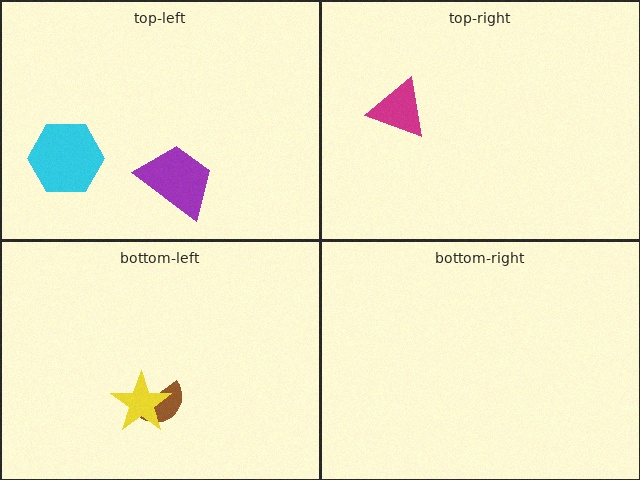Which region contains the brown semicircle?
The bottom-left region.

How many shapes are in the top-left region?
2.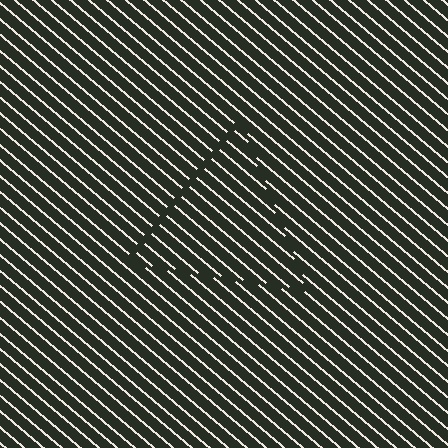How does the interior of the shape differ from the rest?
The interior of the shape contains the same grating, shifted by half a period — the contour is defined by the phase discontinuity where line-ends from the inner and outer gratings abut.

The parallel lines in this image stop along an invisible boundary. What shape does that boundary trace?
An illusory triangle. The interior of the shape contains the same grating, shifted by half a period — the contour is defined by the phase discontinuity where line-ends from the inner and outer gratings abut.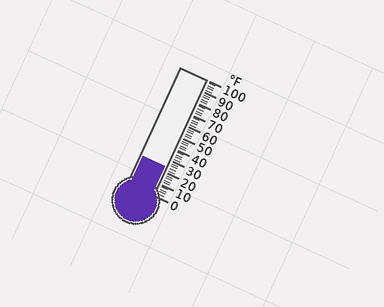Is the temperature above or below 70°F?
The temperature is below 70°F.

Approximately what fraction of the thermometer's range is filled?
The thermometer is filled to approximately 25% of its range.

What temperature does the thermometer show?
The thermometer shows approximately 24°F.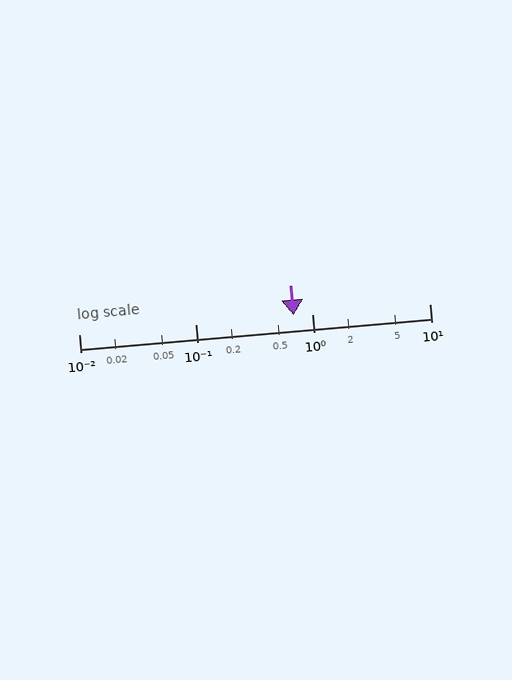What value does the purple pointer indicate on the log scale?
The pointer indicates approximately 0.69.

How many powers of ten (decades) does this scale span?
The scale spans 3 decades, from 0.01 to 10.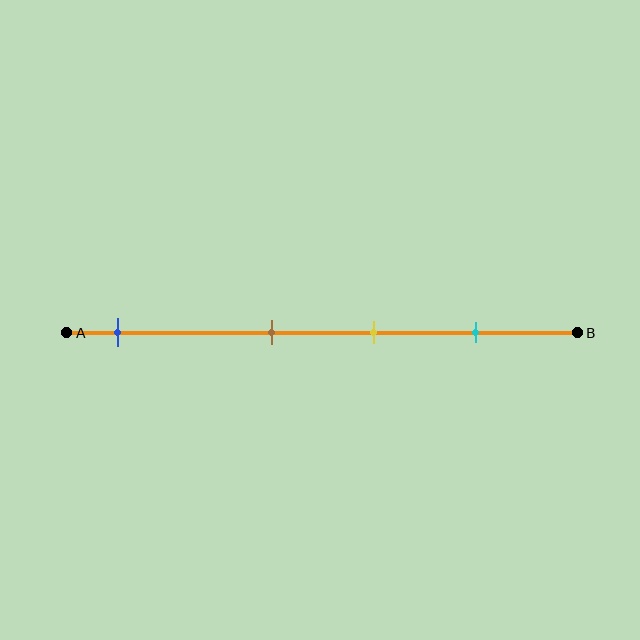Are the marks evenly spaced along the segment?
No, the marks are not evenly spaced.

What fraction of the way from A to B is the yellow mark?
The yellow mark is approximately 60% (0.6) of the way from A to B.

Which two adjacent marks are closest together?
The brown and yellow marks are the closest adjacent pair.